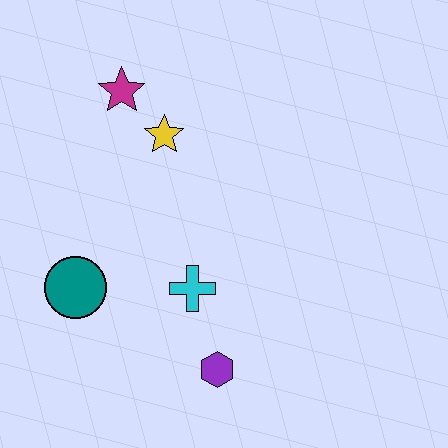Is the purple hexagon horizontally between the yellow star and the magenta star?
No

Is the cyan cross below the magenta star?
Yes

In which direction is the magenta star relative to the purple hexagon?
The magenta star is above the purple hexagon.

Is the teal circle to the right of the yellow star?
No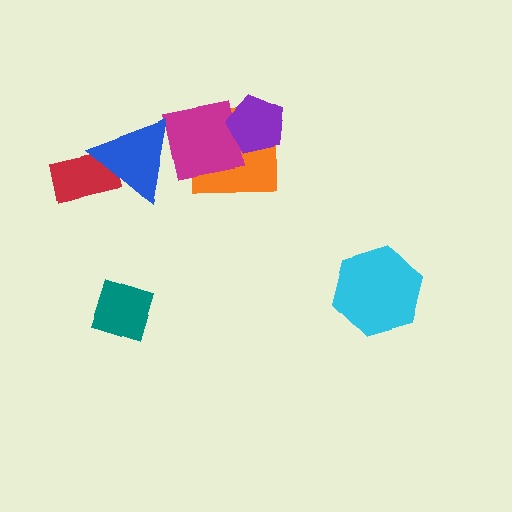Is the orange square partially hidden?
Yes, it is partially covered by another shape.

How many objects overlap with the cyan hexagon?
0 objects overlap with the cyan hexagon.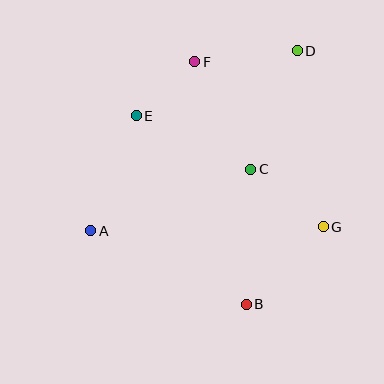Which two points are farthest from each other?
Points A and D are farthest from each other.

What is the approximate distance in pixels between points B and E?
The distance between B and E is approximately 218 pixels.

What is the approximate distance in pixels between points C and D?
The distance between C and D is approximately 127 pixels.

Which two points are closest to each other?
Points E and F are closest to each other.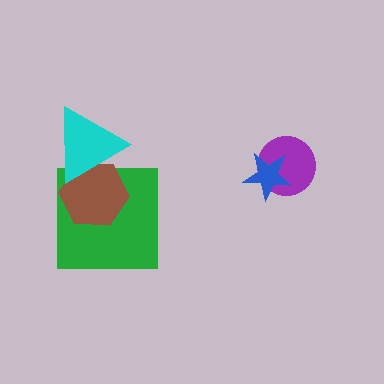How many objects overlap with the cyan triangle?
2 objects overlap with the cyan triangle.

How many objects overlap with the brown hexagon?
2 objects overlap with the brown hexagon.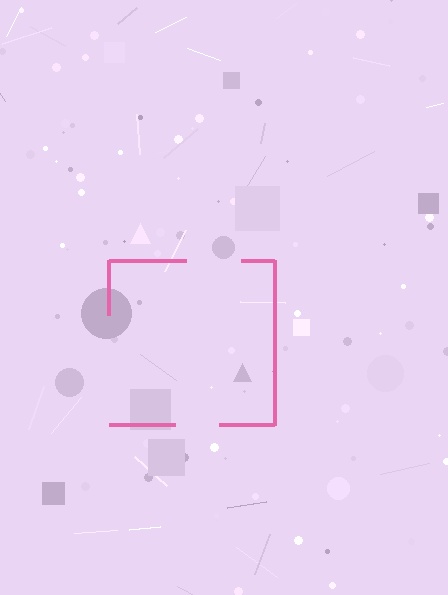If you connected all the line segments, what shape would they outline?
They would outline a square.